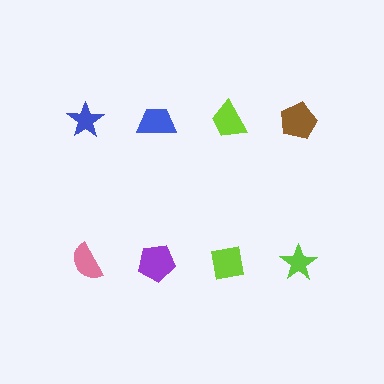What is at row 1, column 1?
A blue star.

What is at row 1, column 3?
A lime trapezoid.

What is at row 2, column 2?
A purple pentagon.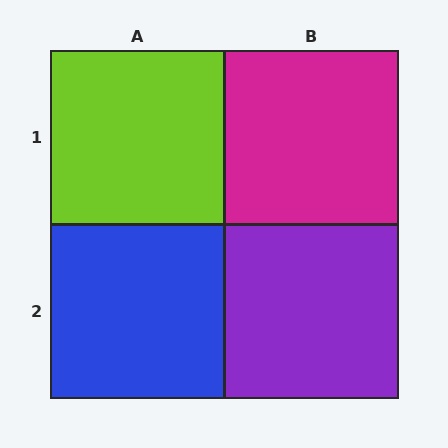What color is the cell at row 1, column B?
Magenta.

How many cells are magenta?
1 cell is magenta.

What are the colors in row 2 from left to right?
Blue, purple.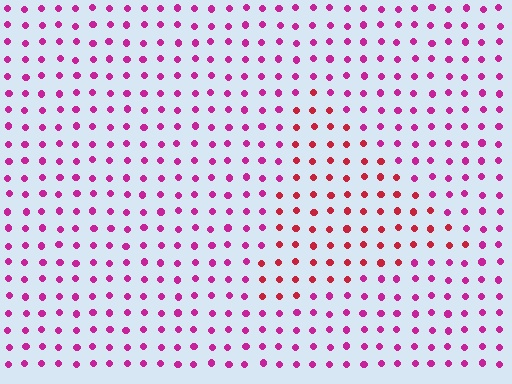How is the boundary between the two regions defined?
The boundary is defined purely by a slight shift in hue (about 34 degrees). Spacing, size, and orientation are identical on both sides.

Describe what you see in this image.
The image is filled with small magenta elements in a uniform arrangement. A triangle-shaped region is visible where the elements are tinted to a slightly different hue, forming a subtle color boundary.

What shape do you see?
I see a triangle.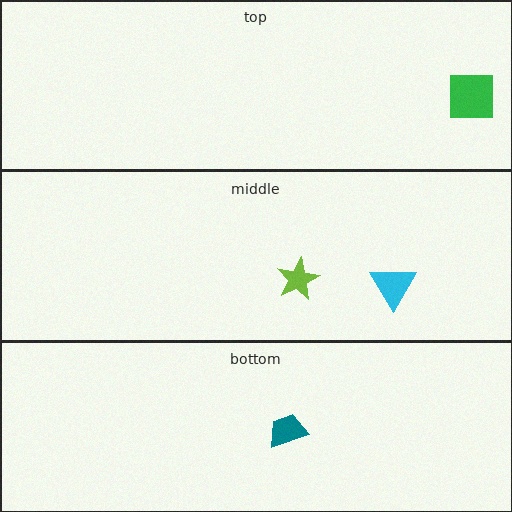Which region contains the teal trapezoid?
The bottom region.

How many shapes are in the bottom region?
1.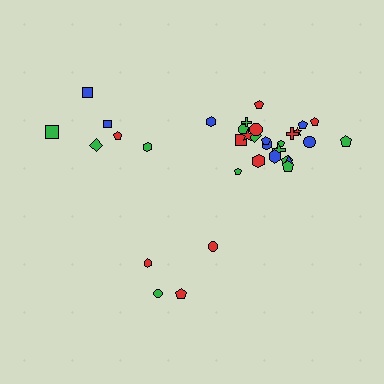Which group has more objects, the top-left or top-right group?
The top-right group.